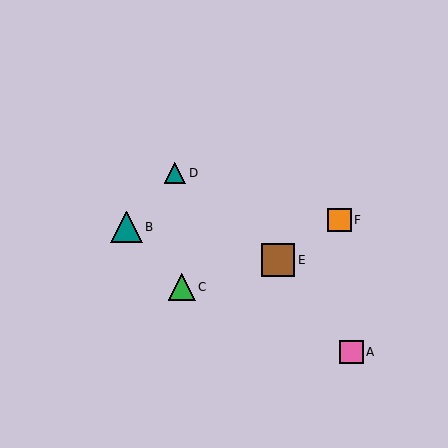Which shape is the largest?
The brown square (labeled E) is the largest.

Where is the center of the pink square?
The center of the pink square is at (351, 352).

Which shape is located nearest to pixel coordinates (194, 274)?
The green triangle (labeled C) at (182, 287) is nearest to that location.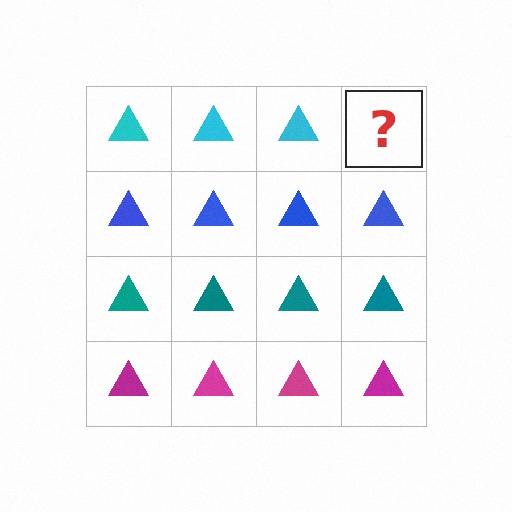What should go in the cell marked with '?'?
The missing cell should contain a cyan triangle.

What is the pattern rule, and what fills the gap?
The rule is that each row has a consistent color. The gap should be filled with a cyan triangle.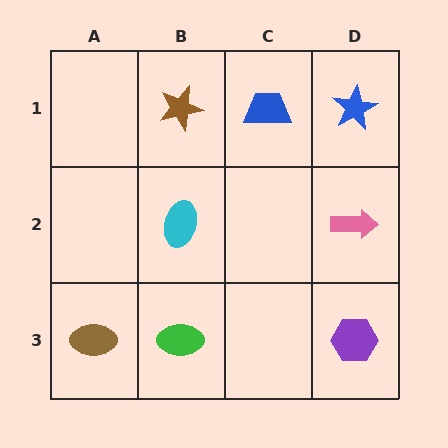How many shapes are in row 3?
3 shapes.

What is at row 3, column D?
A purple hexagon.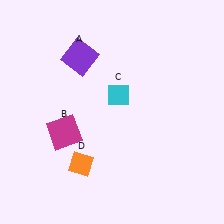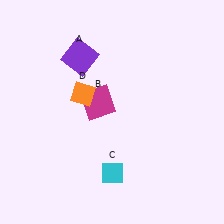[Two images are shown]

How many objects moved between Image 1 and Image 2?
3 objects moved between the two images.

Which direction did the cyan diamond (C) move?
The cyan diamond (C) moved down.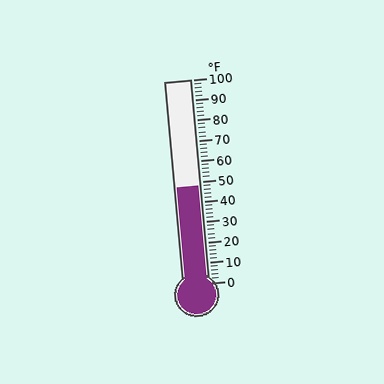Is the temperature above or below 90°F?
The temperature is below 90°F.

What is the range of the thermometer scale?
The thermometer scale ranges from 0°F to 100°F.